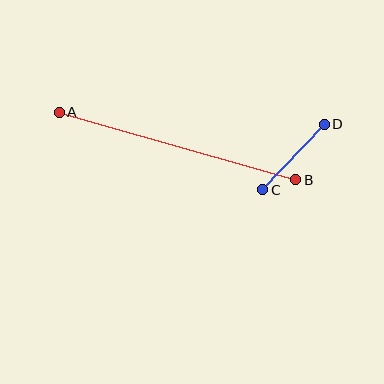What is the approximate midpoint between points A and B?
The midpoint is at approximately (177, 146) pixels.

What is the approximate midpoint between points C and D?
The midpoint is at approximately (294, 157) pixels.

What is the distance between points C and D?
The distance is approximately 90 pixels.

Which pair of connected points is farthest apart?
Points A and B are farthest apart.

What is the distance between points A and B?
The distance is approximately 246 pixels.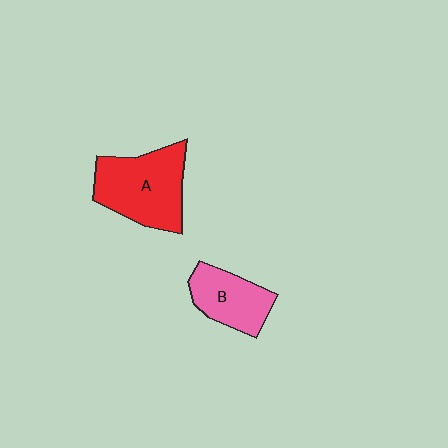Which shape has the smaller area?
Shape B (pink).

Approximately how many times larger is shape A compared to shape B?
Approximately 1.5 times.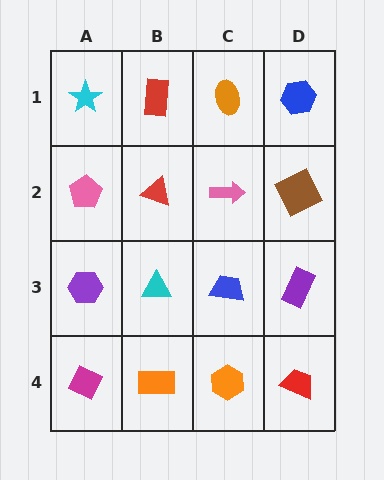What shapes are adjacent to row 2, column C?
An orange ellipse (row 1, column C), a blue trapezoid (row 3, column C), a red triangle (row 2, column B), a brown square (row 2, column D).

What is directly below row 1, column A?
A pink pentagon.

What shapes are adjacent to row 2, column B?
A red rectangle (row 1, column B), a cyan triangle (row 3, column B), a pink pentagon (row 2, column A), a pink arrow (row 2, column C).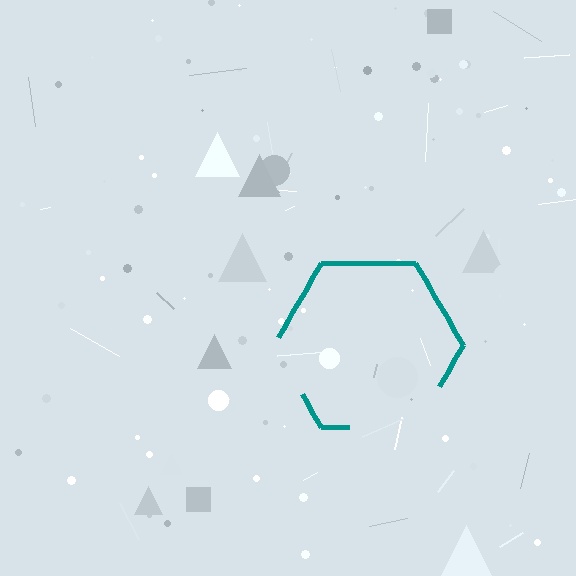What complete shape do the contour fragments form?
The contour fragments form a hexagon.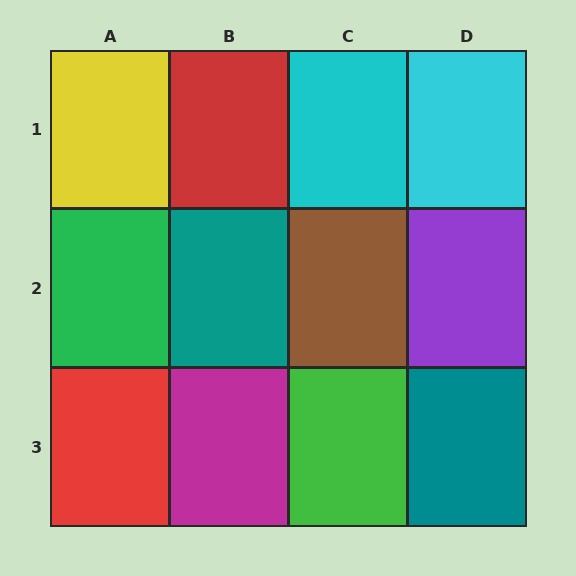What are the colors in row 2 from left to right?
Green, teal, brown, purple.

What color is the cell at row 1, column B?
Red.